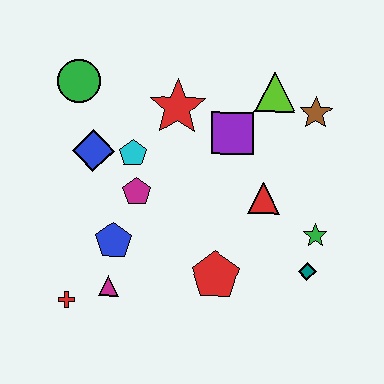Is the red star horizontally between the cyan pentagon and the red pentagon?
Yes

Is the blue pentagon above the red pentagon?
Yes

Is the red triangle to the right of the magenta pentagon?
Yes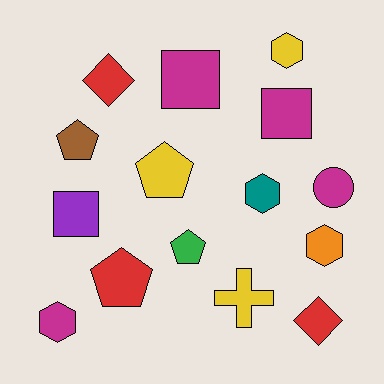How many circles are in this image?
There is 1 circle.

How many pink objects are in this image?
There are no pink objects.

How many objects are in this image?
There are 15 objects.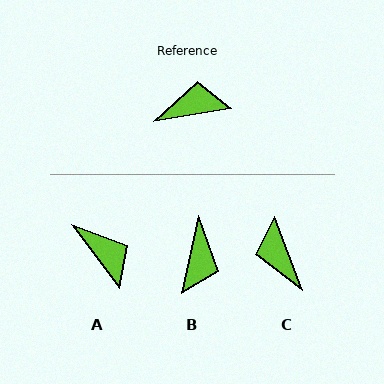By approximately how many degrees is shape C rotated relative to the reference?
Approximately 101 degrees counter-clockwise.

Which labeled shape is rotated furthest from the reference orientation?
B, about 112 degrees away.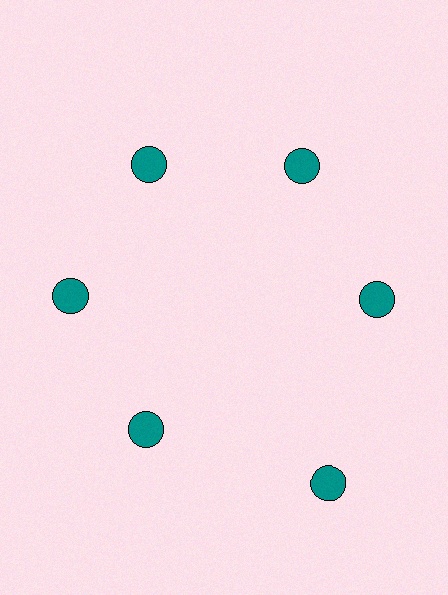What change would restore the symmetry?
The symmetry would be restored by moving it inward, back onto the ring so that all 6 circles sit at equal angles and equal distance from the center.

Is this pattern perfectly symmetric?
No. The 6 teal circles are arranged in a ring, but one element near the 5 o'clock position is pushed outward from the center, breaking the 6-fold rotational symmetry.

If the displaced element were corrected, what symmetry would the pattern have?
It would have 6-fold rotational symmetry — the pattern would map onto itself every 60 degrees.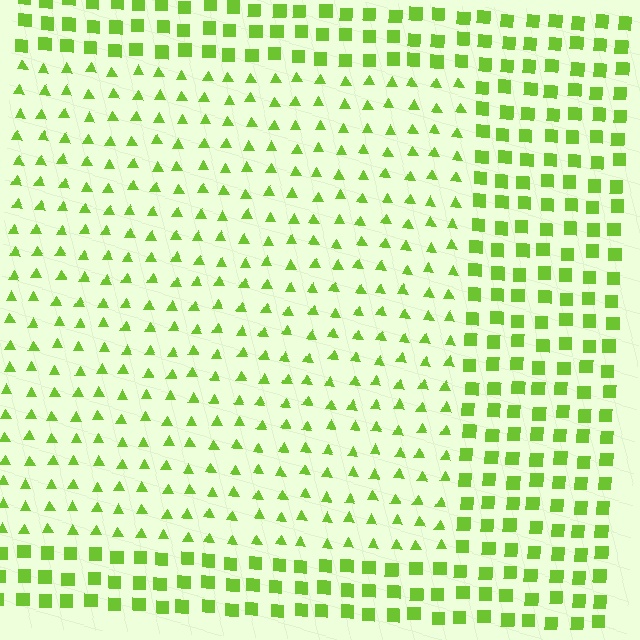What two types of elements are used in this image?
The image uses triangles inside the rectangle region and squares outside it.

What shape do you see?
I see a rectangle.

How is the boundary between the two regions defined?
The boundary is defined by a change in element shape: triangles inside vs. squares outside. All elements share the same color and spacing.